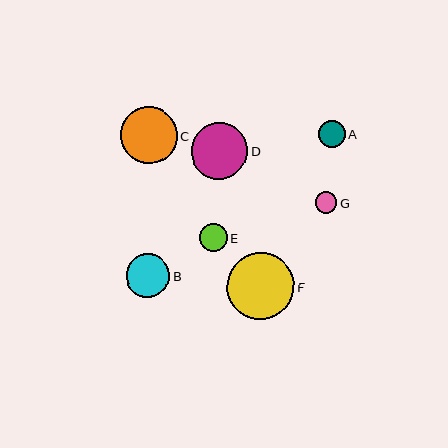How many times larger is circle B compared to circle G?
Circle B is approximately 2.0 times the size of circle G.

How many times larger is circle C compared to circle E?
Circle C is approximately 2.1 times the size of circle E.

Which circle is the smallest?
Circle G is the smallest with a size of approximately 22 pixels.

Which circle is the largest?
Circle F is the largest with a size of approximately 67 pixels.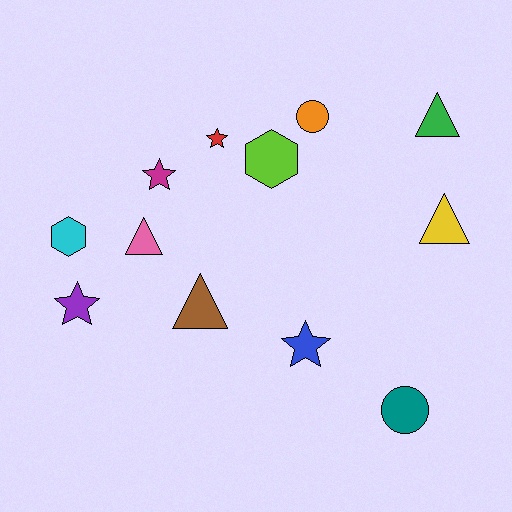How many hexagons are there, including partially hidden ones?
There are 2 hexagons.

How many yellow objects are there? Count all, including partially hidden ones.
There is 1 yellow object.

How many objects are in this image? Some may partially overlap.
There are 12 objects.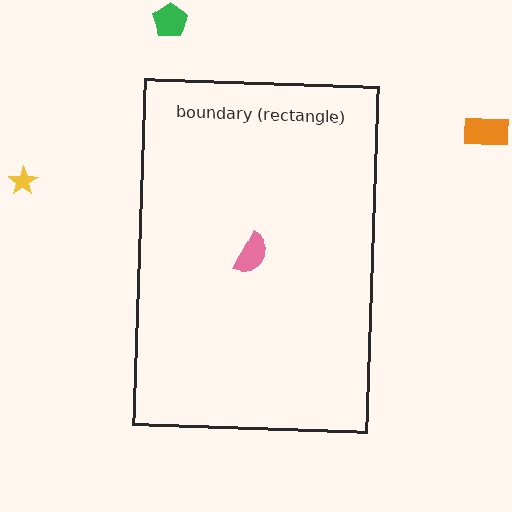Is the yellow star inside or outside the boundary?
Outside.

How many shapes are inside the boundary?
1 inside, 3 outside.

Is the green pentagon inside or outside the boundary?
Outside.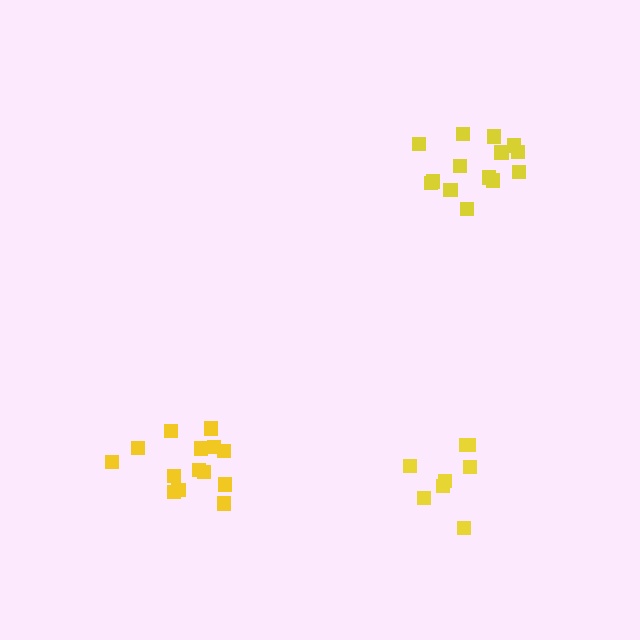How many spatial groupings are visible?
There are 3 spatial groupings.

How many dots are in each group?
Group 1: 14 dots, Group 2: 8 dots, Group 3: 14 dots (36 total).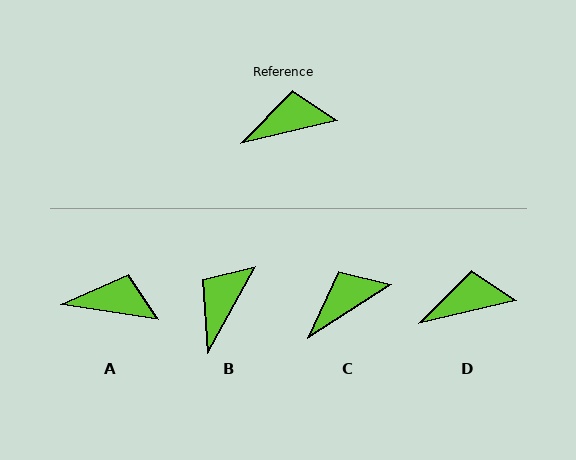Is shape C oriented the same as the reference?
No, it is off by about 20 degrees.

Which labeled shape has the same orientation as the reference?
D.